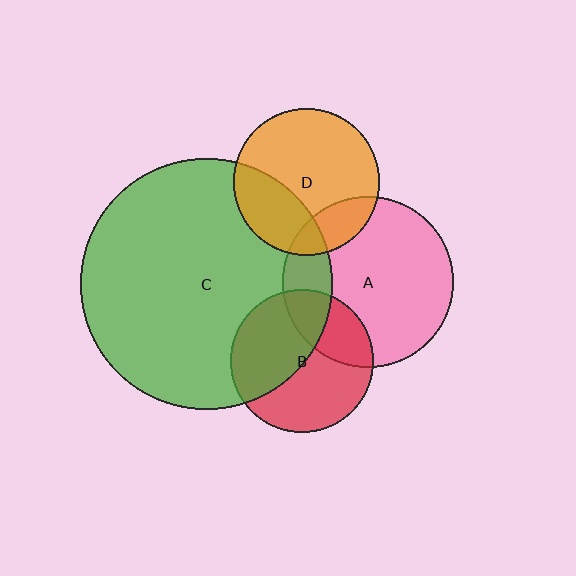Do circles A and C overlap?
Yes.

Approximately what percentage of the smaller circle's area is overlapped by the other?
Approximately 20%.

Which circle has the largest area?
Circle C (green).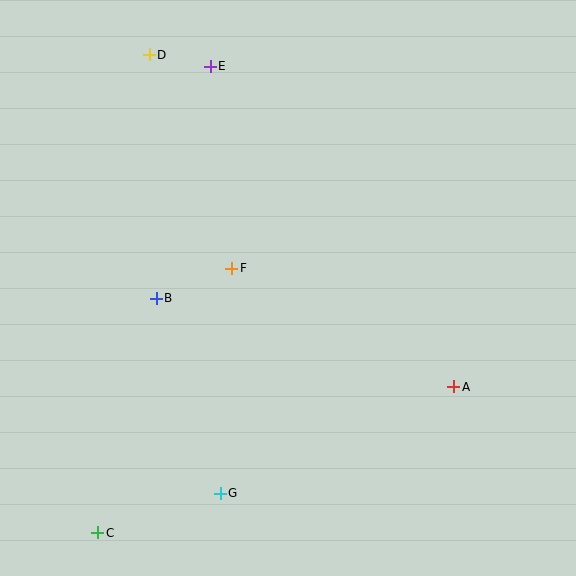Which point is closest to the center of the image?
Point F at (232, 268) is closest to the center.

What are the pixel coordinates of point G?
Point G is at (220, 493).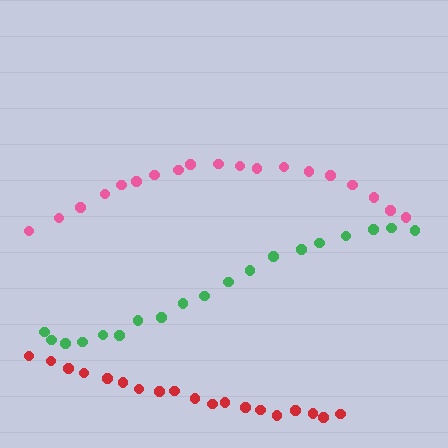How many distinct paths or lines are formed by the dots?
There are 3 distinct paths.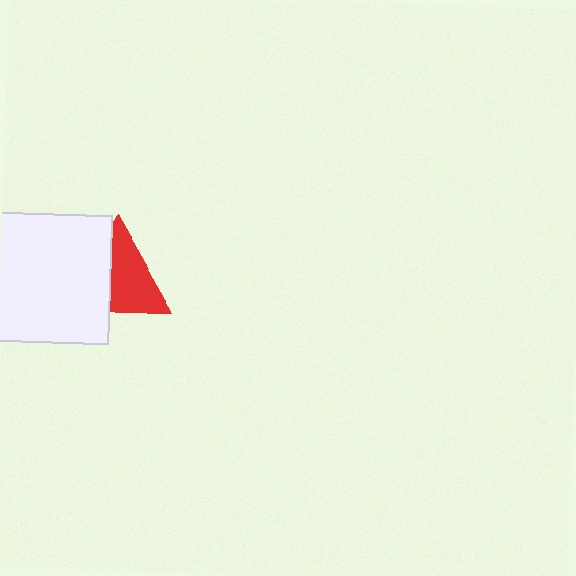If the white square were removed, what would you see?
You would see the complete red triangle.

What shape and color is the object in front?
The object in front is a white square.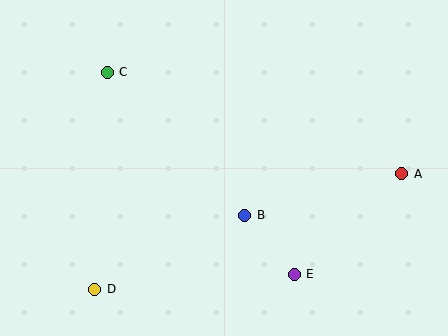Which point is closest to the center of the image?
Point B at (245, 215) is closest to the center.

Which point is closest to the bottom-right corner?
Point E is closest to the bottom-right corner.